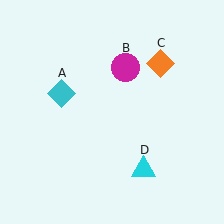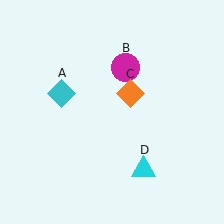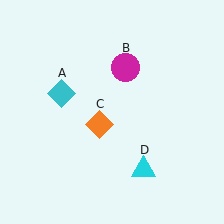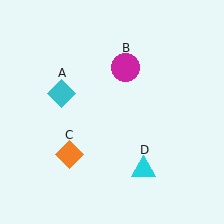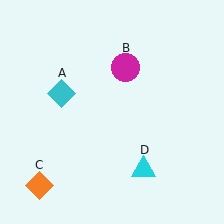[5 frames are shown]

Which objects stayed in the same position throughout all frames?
Cyan diamond (object A) and magenta circle (object B) and cyan triangle (object D) remained stationary.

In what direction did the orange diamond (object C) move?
The orange diamond (object C) moved down and to the left.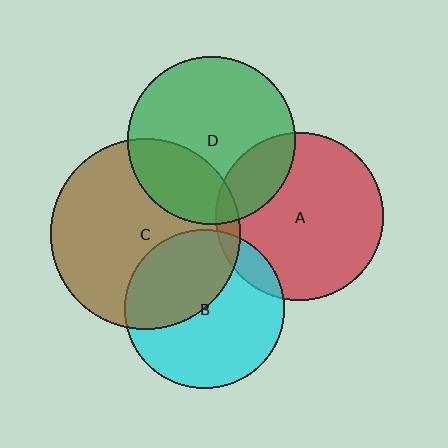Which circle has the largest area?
Circle C (brown).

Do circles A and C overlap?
Yes.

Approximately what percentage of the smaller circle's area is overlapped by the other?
Approximately 5%.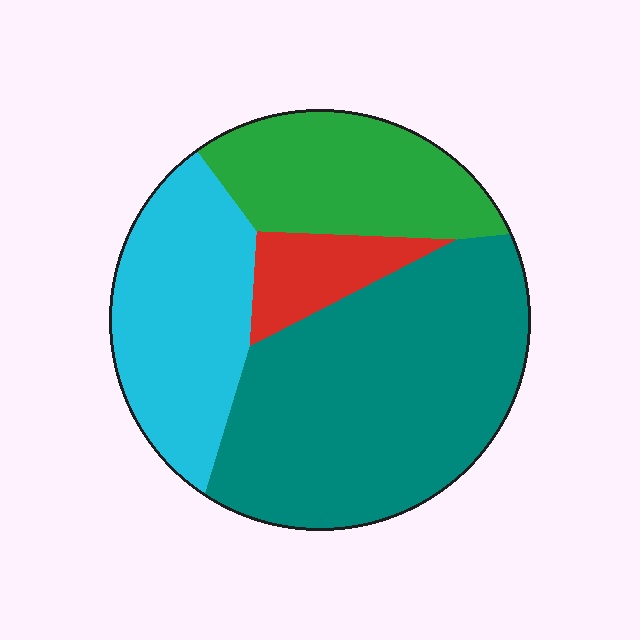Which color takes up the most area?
Teal, at roughly 45%.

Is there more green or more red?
Green.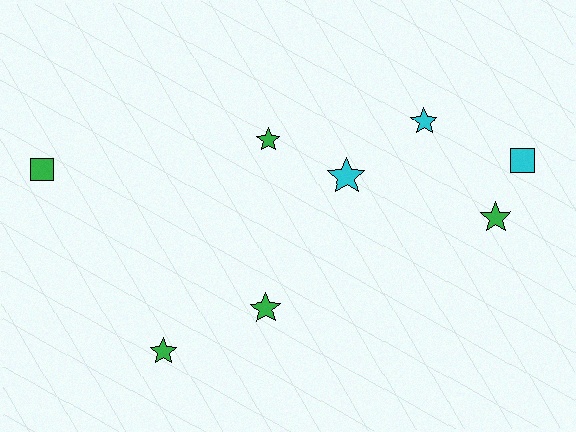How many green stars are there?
There are 4 green stars.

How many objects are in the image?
There are 8 objects.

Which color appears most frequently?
Green, with 5 objects.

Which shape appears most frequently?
Star, with 6 objects.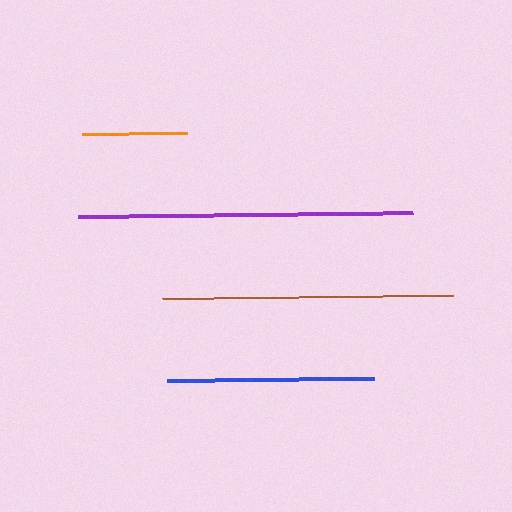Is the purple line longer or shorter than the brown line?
The purple line is longer than the brown line.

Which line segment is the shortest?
The orange line is the shortest at approximately 105 pixels.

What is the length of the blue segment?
The blue segment is approximately 207 pixels long.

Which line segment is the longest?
The purple line is the longest at approximately 335 pixels.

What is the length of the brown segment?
The brown segment is approximately 291 pixels long.